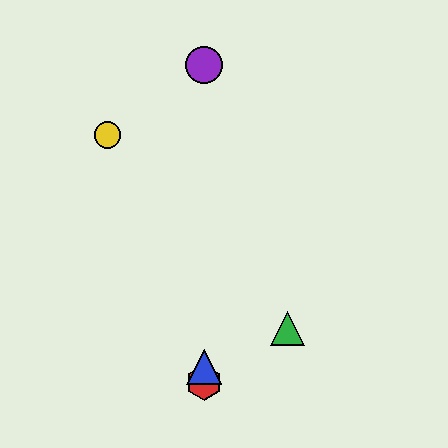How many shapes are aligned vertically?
3 shapes (the red hexagon, the blue triangle, the purple circle) are aligned vertically.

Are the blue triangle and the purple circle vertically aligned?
Yes, both are at x≈204.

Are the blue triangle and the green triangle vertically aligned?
No, the blue triangle is at x≈204 and the green triangle is at x≈287.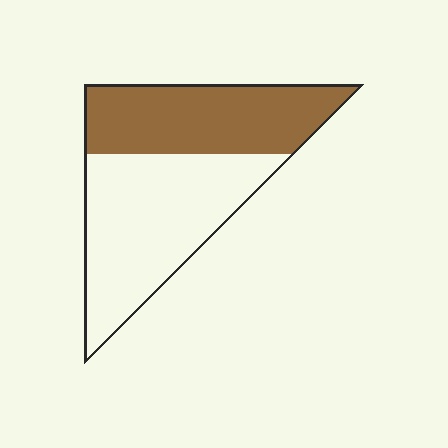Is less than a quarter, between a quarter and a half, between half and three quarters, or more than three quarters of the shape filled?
Between a quarter and a half.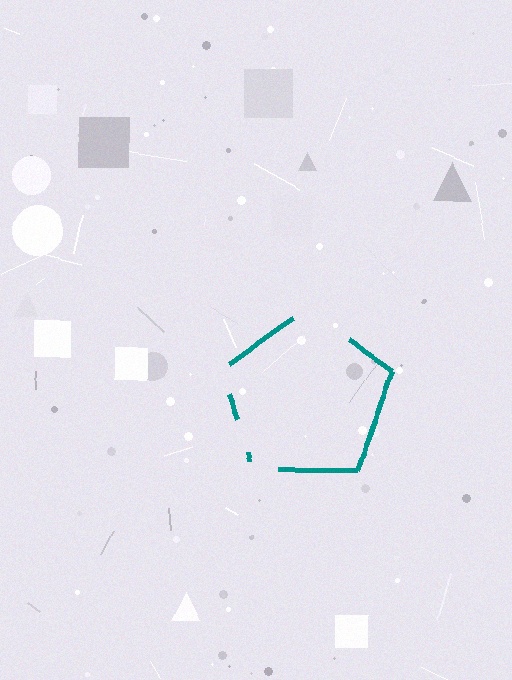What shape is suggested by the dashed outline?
The dashed outline suggests a pentagon.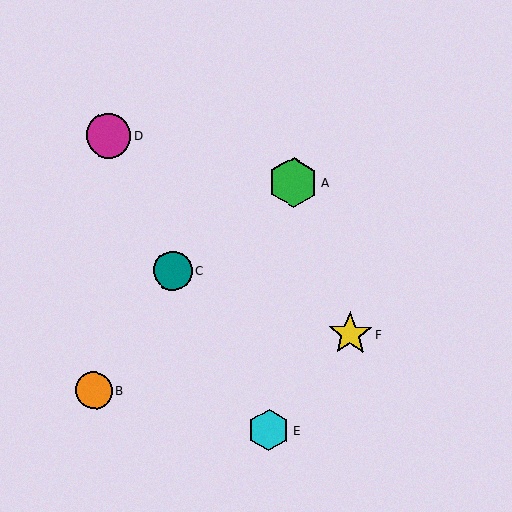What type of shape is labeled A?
Shape A is a green hexagon.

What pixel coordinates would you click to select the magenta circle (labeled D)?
Click at (108, 136) to select the magenta circle D.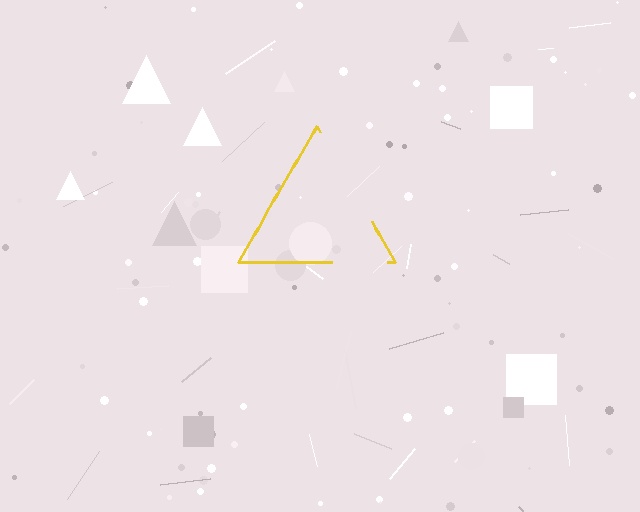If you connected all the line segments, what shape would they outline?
They would outline a triangle.